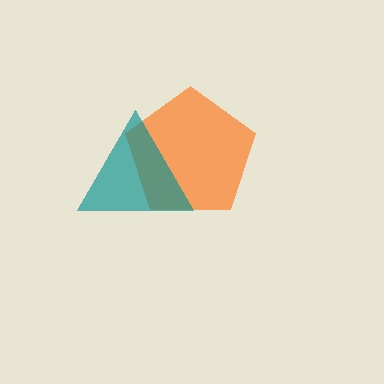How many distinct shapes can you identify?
There are 2 distinct shapes: an orange pentagon, a teal triangle.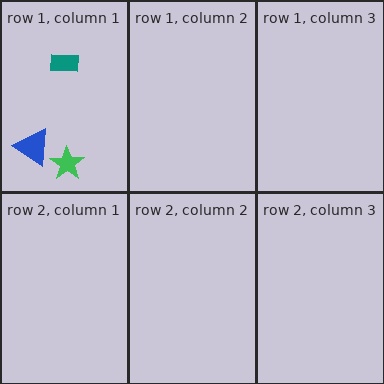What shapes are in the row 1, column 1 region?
The green star, the blue triangle, the teal rectangle.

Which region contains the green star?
The row 1, column 1 region.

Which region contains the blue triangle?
The row 1, column 1 region.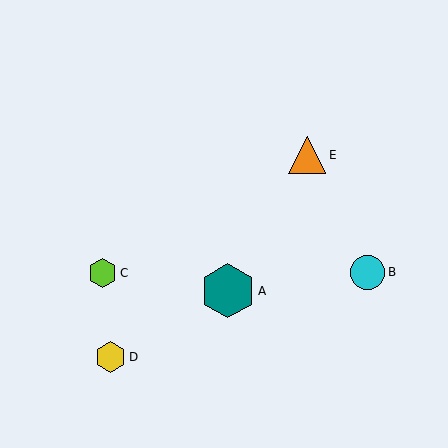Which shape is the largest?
The teal hexagon (labeled A) is the largest.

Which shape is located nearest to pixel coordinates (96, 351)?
The yellow hexagon (labeled D) at (110, 357) is nearest to that location.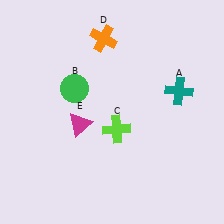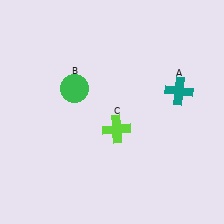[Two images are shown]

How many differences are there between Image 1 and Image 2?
There are 2 differences between the two images.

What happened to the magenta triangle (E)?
The magenta triangle (E) was removed in Image 2. It was in the bottom-left area of Image 1.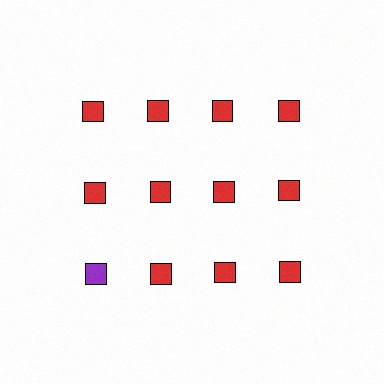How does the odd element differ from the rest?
It has a different color: purple instead of red.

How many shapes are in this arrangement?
There are 12 shapes arranged in a grid pattern.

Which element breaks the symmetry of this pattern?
The purple square in the third row, leftmost column breaks the symmetry. All other shapes are red squares.